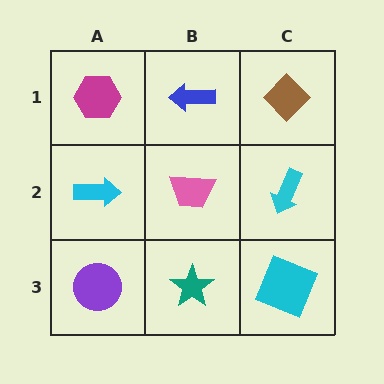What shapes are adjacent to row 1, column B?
A pink trapezoid (row 2, column B), a magenta hexagon (row 1, column A), a brown diamond (row 1, column C).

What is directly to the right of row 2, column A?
A pink trapezoid.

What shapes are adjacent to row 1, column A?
A cyan arrow (row 2, column A), a blue arrow (row 1, column B).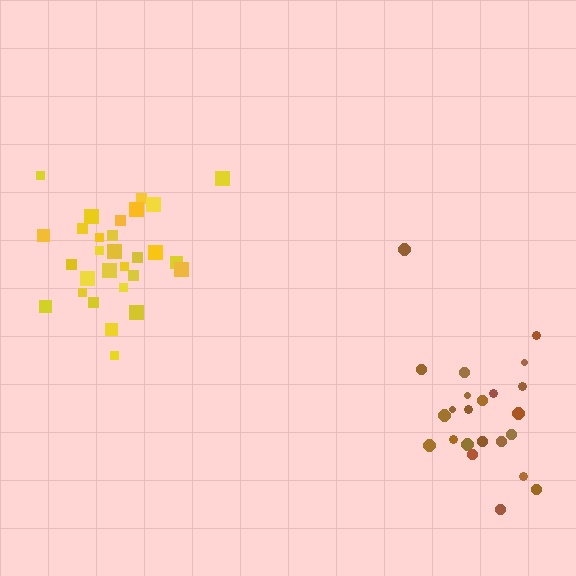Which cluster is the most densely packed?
Yellow.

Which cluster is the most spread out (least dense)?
Brown.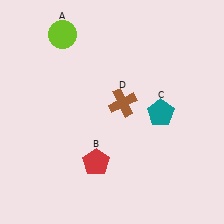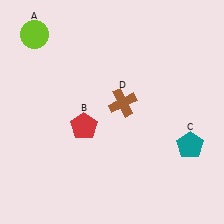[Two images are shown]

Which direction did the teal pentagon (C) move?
The teal pentagon (C) moved down.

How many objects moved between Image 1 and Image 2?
3 objects moved between the two images.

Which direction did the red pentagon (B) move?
The red pentagon (B) moved up.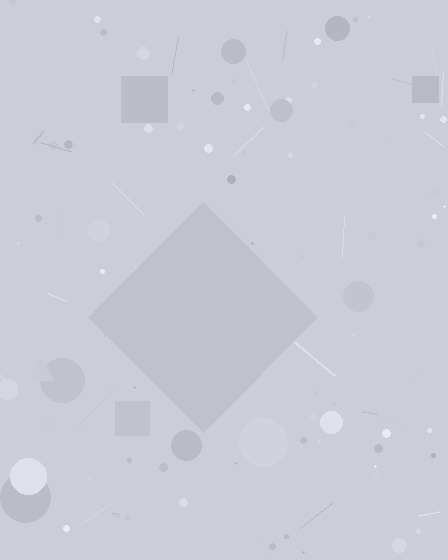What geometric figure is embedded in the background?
A diamond is embedded in the background.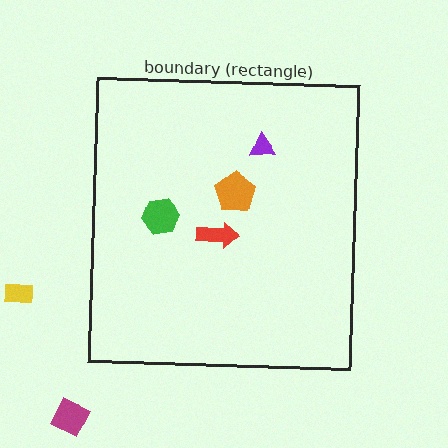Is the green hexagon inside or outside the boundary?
Inside.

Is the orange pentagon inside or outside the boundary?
Inside.